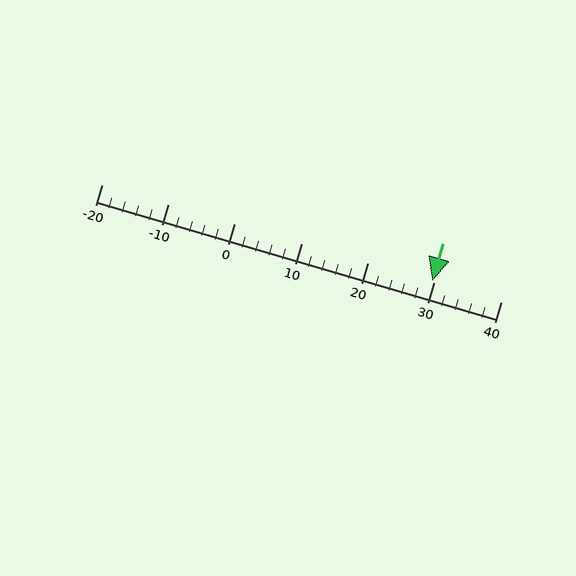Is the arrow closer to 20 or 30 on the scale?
The arrow is closer to 30.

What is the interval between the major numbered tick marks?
The major tick marks are spaced 10 units apart.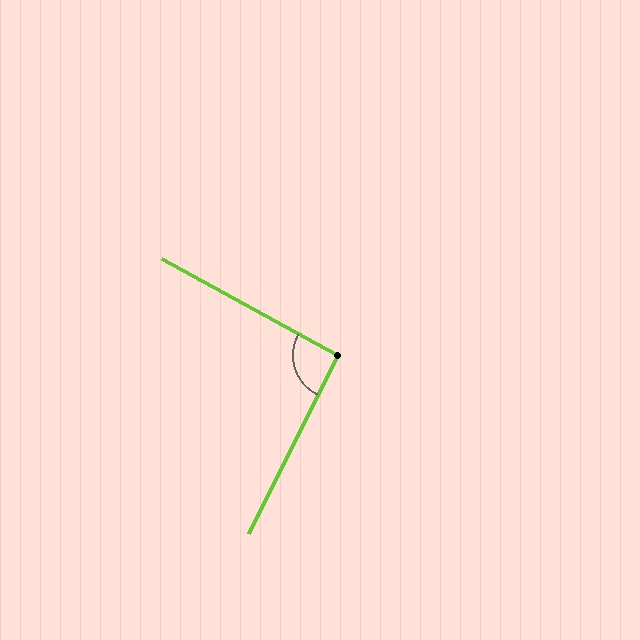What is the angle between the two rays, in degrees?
Approximately 93 degrees.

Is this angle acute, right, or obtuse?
It is approximately a right angle.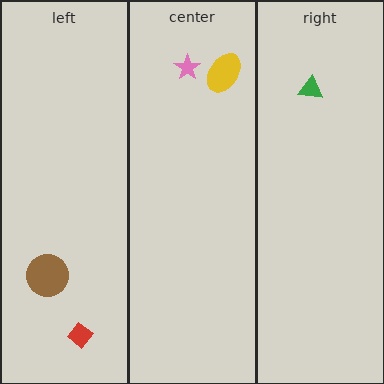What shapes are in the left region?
The brown circle, the red diamond.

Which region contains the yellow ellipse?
The center region.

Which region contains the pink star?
The center region.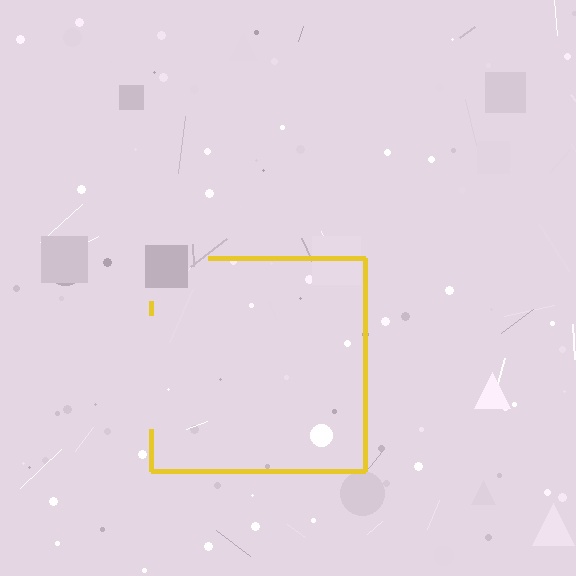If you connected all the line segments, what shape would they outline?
They would outline a square.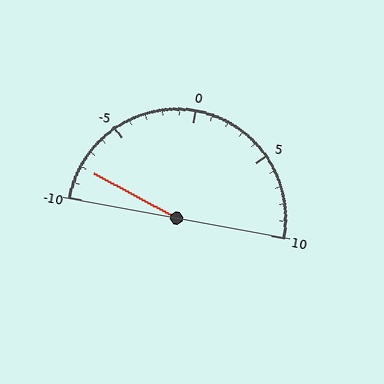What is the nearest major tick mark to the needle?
The nearest major tick mark is -10.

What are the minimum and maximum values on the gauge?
The gauge ranges from -10 to 10.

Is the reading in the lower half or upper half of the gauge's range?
The reading is in the lower half of the range (-10 to 10).